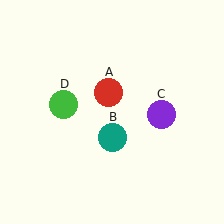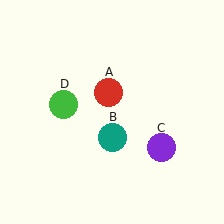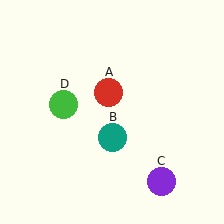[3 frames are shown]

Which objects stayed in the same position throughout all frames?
Red circle (object A) and teal circle (object B) and green circle (object D) remained stationary.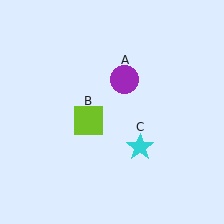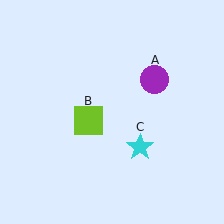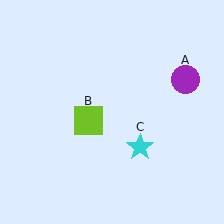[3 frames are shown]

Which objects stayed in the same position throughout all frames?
Lime square (object B) and cyan star (object C) remained stationary.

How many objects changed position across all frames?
1 object changed position: purple circle (object A).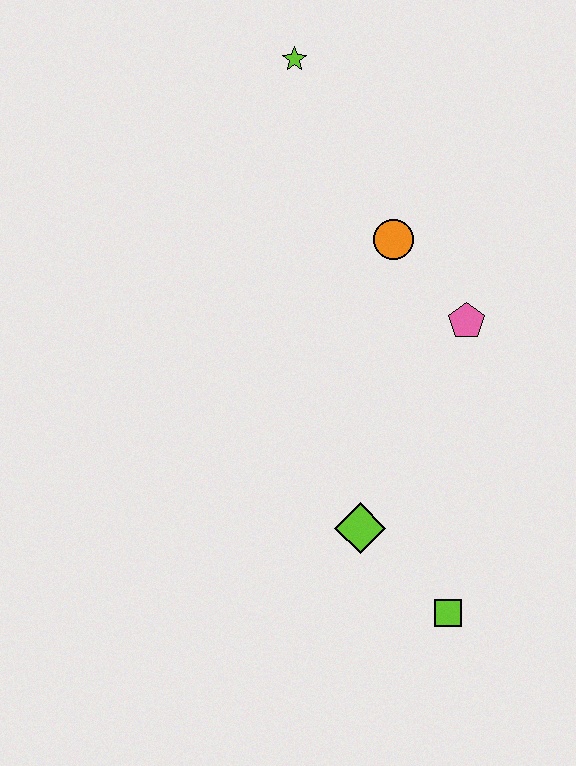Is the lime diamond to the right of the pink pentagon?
No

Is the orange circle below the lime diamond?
No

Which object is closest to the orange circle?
The pink pentagon is closest to the orange circle.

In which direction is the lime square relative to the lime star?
The lime square is below the lime star.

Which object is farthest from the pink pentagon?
The lime star is farthest from the pink pentagon.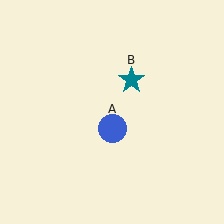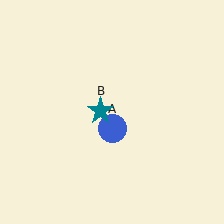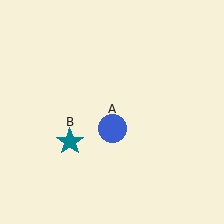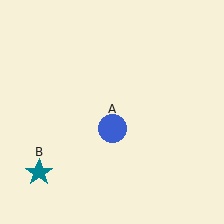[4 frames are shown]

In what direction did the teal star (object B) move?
The teal star (object B) moved down and to the left.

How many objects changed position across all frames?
1 object changed position: teal star (object B).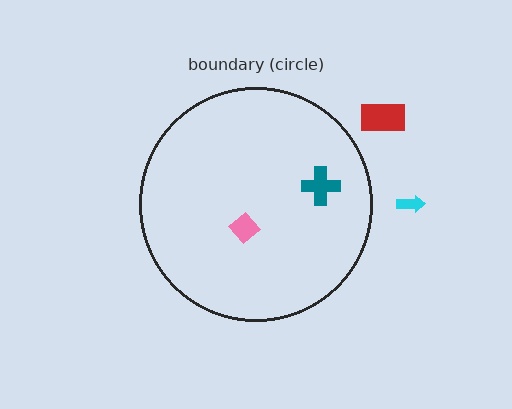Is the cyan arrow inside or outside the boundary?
Outside.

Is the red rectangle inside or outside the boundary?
Outside.